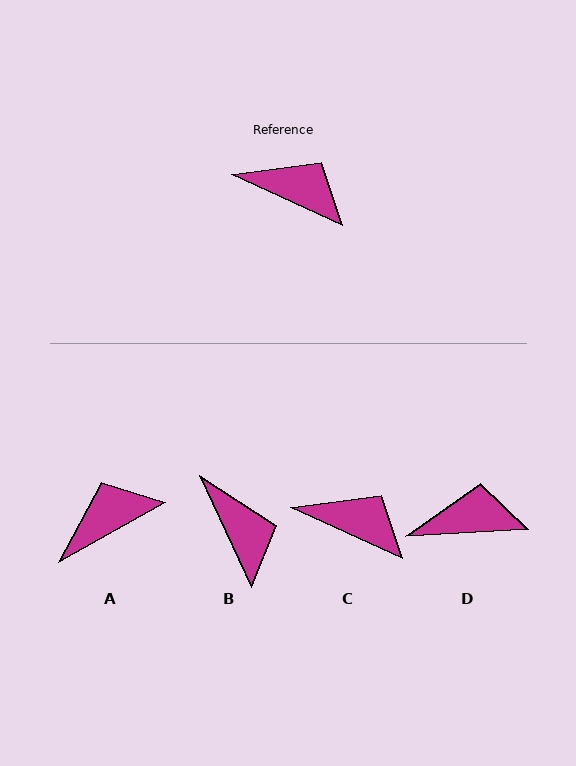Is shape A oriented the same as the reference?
No, it is off by about 54 degrees.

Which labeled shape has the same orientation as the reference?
C.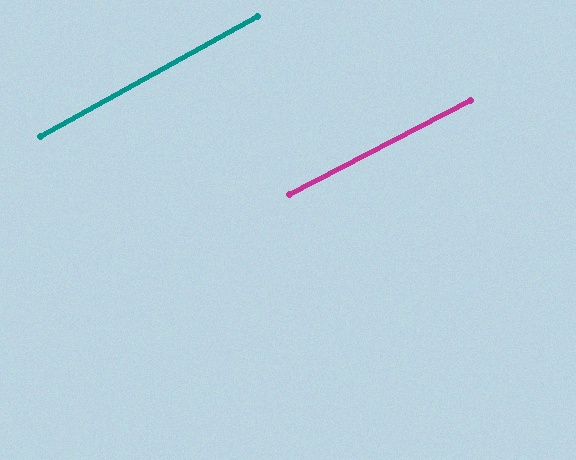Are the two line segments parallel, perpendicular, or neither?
Parallel — their directions differ by only 1.6°.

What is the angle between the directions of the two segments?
Approximately 2 degrees.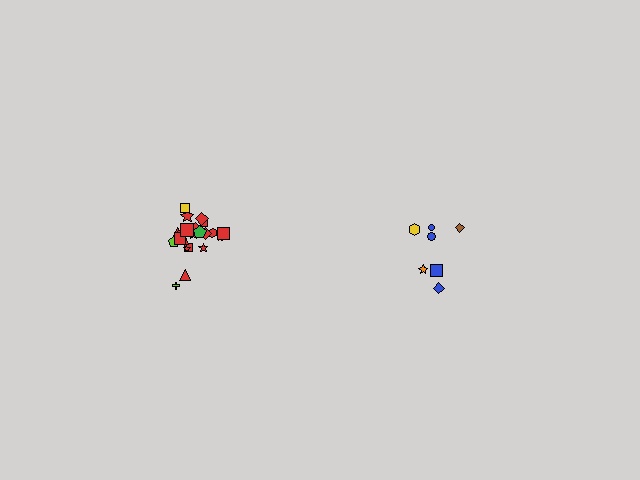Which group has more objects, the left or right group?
The left group.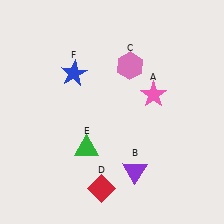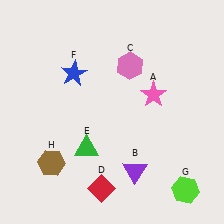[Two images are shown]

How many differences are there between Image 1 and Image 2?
There are 2 differences between the two images.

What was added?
A lime hexagon (G), a brown hexagon (H) were added in Image 2.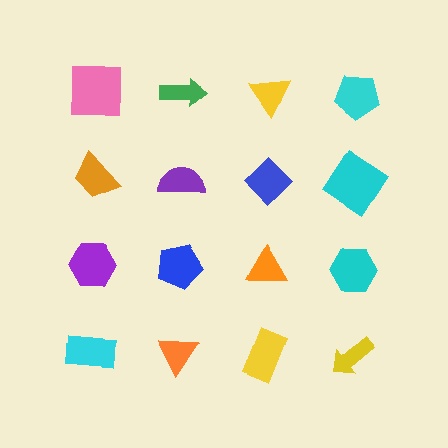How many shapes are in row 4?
4 shapes.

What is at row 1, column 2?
A green arrow.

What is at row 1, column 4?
A cyan pentagon.